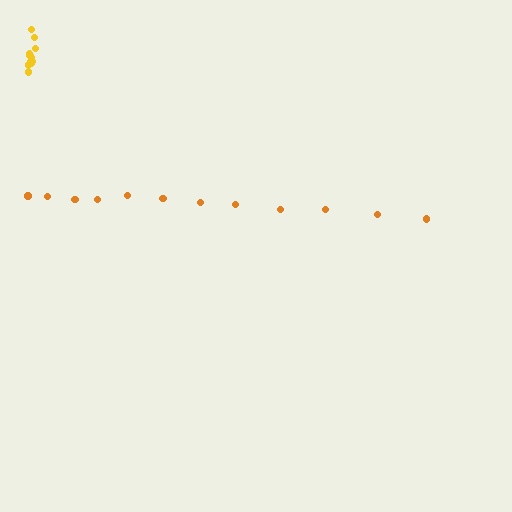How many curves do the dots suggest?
There are 2 distinct paths.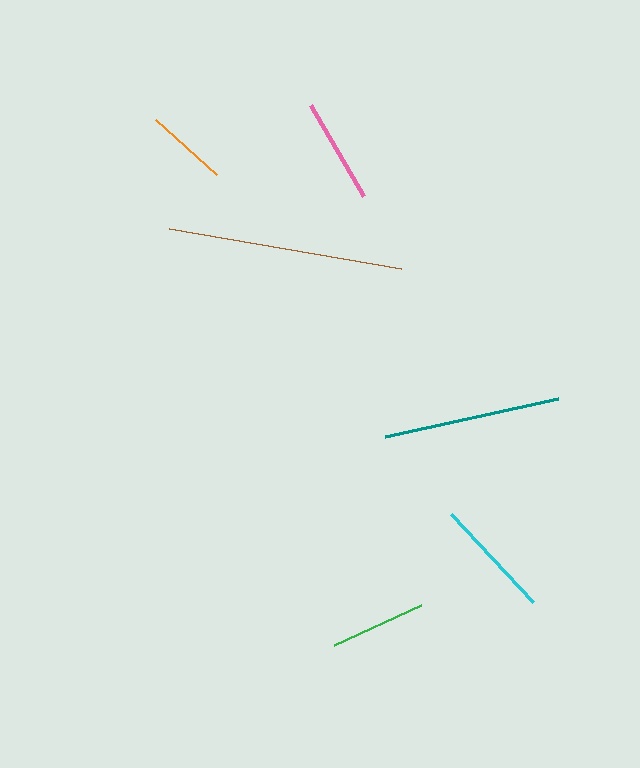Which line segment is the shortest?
The orange line is the shortest at approximately 82 pixels.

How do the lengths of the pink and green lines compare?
The pink and green lines are approximately the same length.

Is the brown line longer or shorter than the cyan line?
The brown line is longer than the cyan line.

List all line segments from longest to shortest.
From longest to shortest: brown, teal, cyan, pink, green, orange.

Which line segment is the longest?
The brown line is the longest at approximately 235 pixels.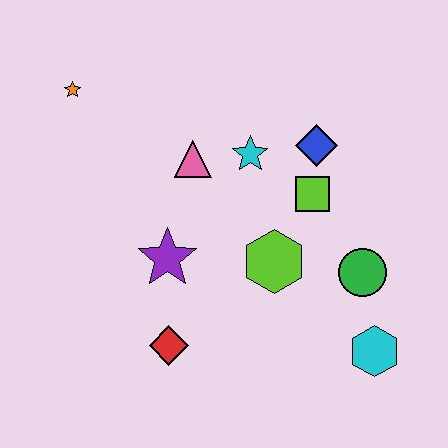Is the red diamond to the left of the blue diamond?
Yes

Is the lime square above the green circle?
Yes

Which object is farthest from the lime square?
The orange star is farthest from the lime square.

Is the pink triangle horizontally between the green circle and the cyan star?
No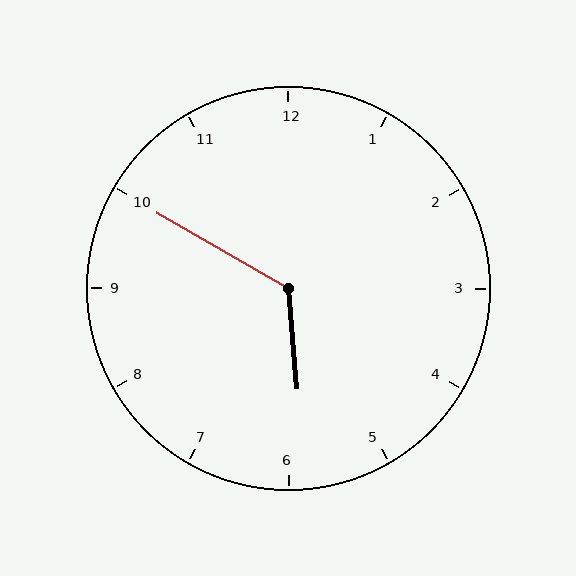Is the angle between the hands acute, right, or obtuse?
It is obtuse.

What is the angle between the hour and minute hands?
Approximately 125 degrees.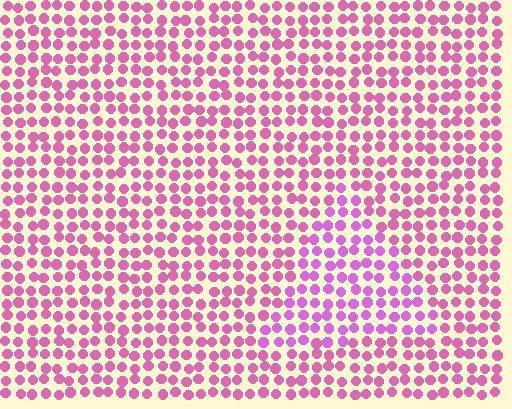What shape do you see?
I see a triangle.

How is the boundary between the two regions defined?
The boundary is defined purely by a slight shift in hue (about 23 degrees). Spacing, size, and orientation are identical on both sides.